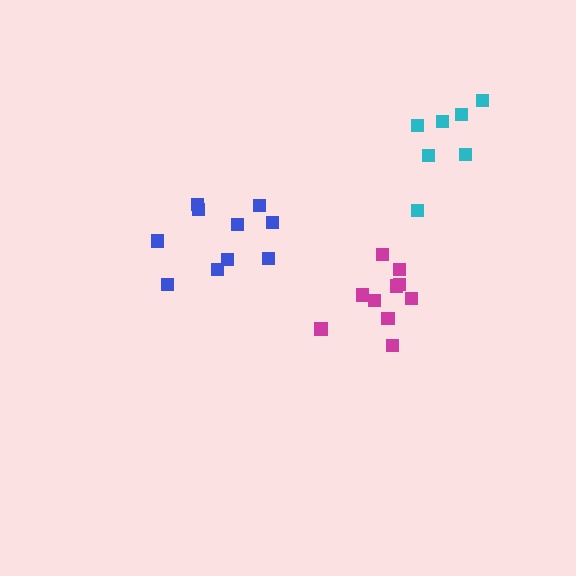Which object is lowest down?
The magenta cluster is bottommost.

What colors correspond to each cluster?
The clusters are colored: blue, magenta, cyan.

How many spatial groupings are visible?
There are 3 spatial groupings.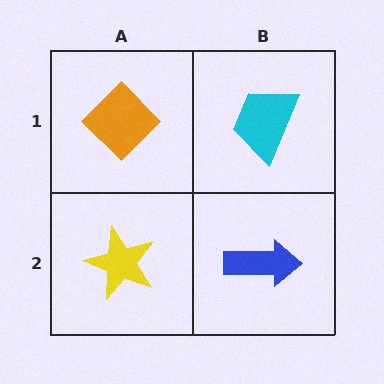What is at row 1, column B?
A cyan trapezoid.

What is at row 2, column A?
A yellow star.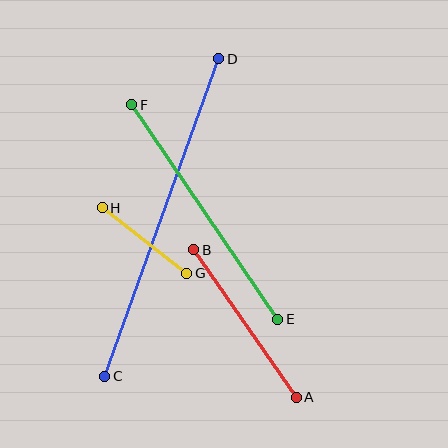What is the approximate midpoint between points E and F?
The midpoint is at approximately (205, 212) pixels.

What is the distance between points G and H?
The distance is approximately 107 pixels.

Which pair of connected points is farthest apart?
Points C and D are farthest apart.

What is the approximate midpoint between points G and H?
The midpoint is at approximately (145, 241) pixels.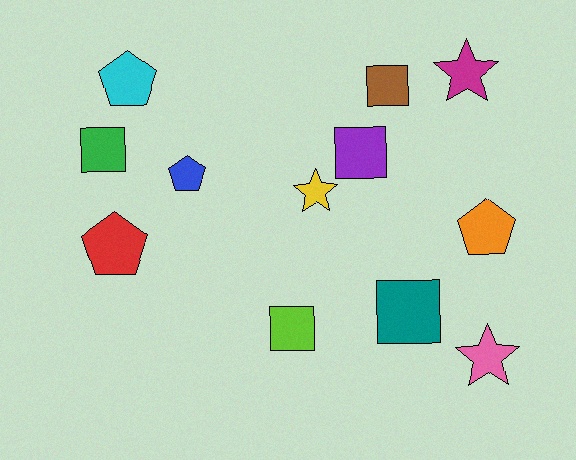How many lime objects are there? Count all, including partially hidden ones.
There is 1 lime object.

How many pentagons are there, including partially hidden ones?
There are 4 pentagons.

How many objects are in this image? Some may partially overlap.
There are 12 objects.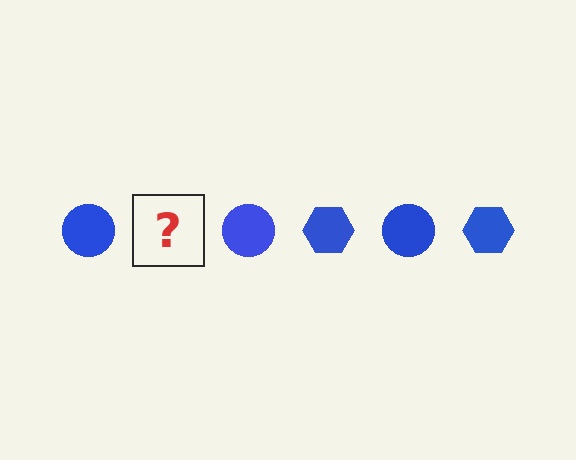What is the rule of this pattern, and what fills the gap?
The rule is that the pattern cycles through circle, hexagon shapes in blue. The gap should be filled with a blue hexagon.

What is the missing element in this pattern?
The missing element is a blue hexagon.